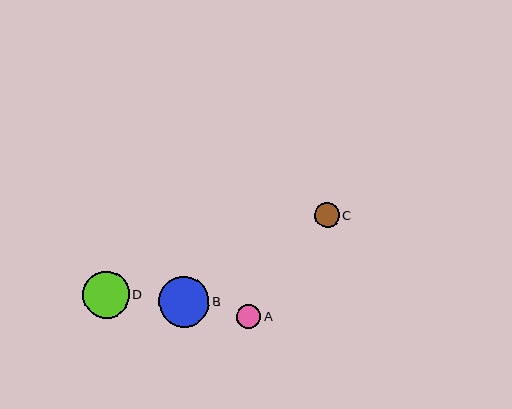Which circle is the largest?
Circle B is the largest with a size of approximately 50 pixels.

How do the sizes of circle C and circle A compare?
Circle C and circle A are approximately the same size.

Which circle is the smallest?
Circle A is the smallest with a size of approximately 24 pixels.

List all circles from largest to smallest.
From largest to smallest: B, D, C, A.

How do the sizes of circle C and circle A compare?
Circle C and circle A are approximately the same size.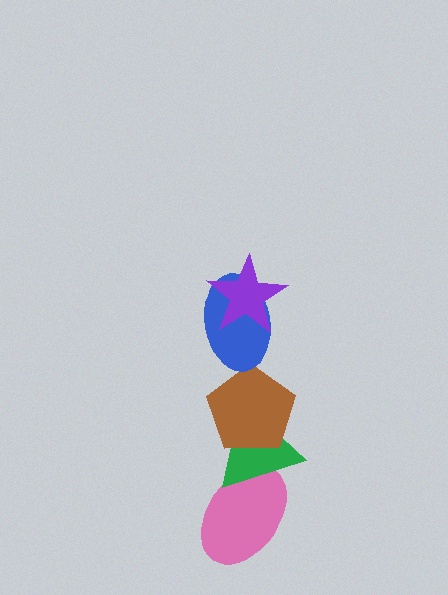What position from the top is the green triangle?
The green triangle is 4th from the top.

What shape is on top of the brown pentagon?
The blue ellipse is on top of the brown pentagon.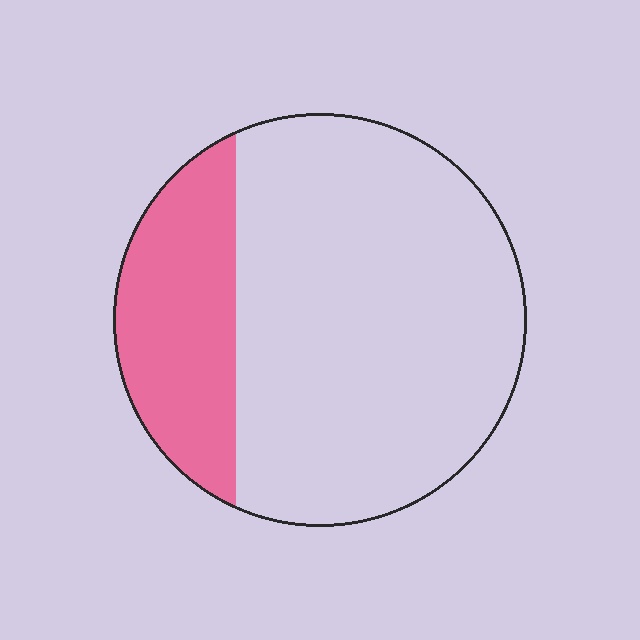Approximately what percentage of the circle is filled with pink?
Approximately 25%.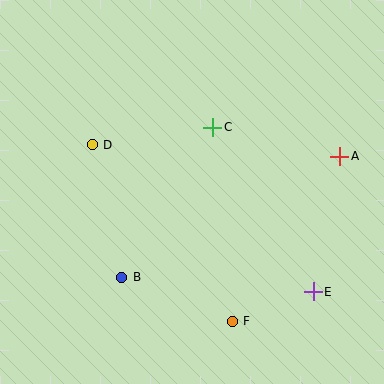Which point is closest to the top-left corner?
Point D is closest to the top-left corner.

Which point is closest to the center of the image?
Point C at (213, 127) is closest to the center.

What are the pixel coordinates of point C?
Point C is at (213, 127).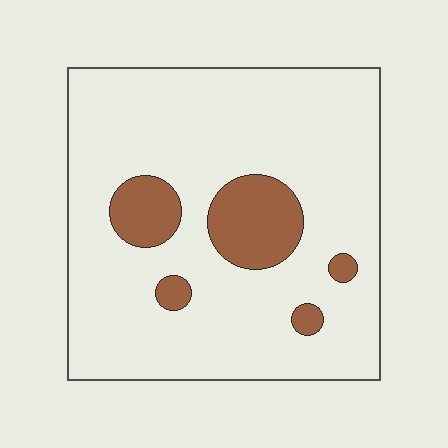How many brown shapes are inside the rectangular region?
5.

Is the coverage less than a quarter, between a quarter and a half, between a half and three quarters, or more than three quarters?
Less than a quarter.